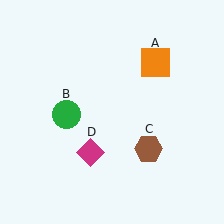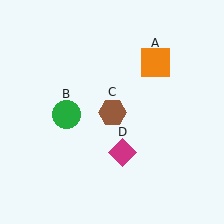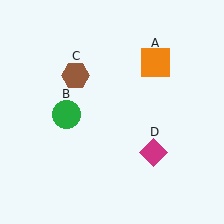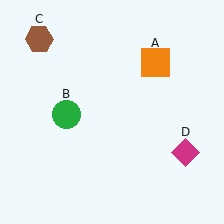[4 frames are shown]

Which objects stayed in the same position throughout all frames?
Orange square (object A) and green circle (object B) remained stationary.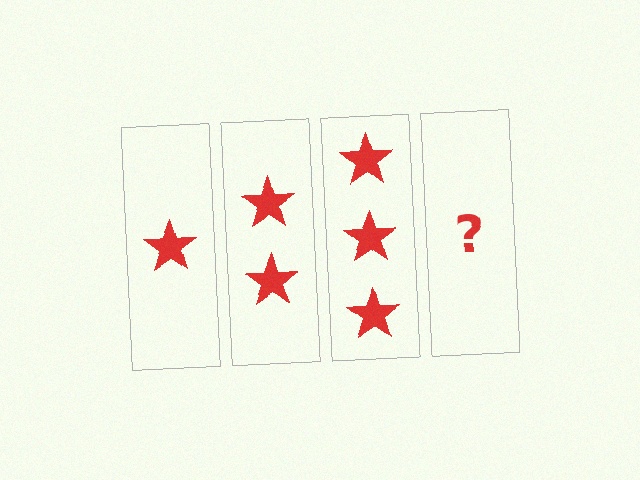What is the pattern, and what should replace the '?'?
The pattern is that each step adds one more star. The '?' should be 4 stars.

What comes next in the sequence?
The next element should be 4 stars.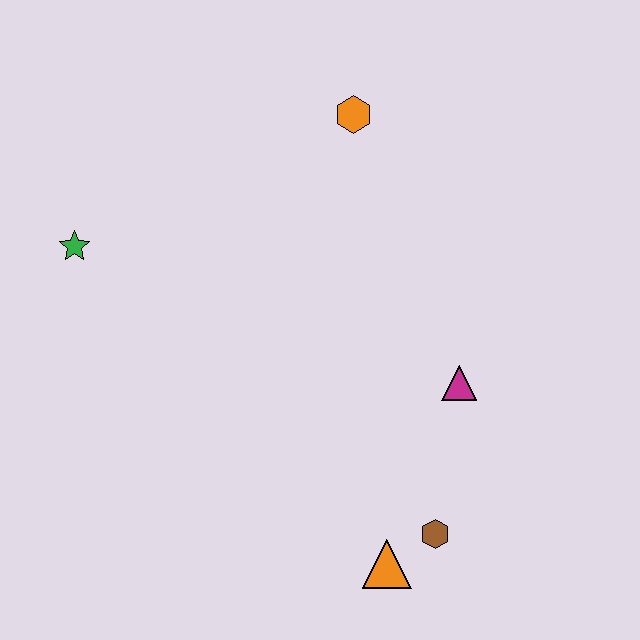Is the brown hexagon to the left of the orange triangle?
No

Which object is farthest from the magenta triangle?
The green star is farthest from the magenta triangle.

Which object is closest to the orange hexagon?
The magenta triangle is closest to the orange hexagon.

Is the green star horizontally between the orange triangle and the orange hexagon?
No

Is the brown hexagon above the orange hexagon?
No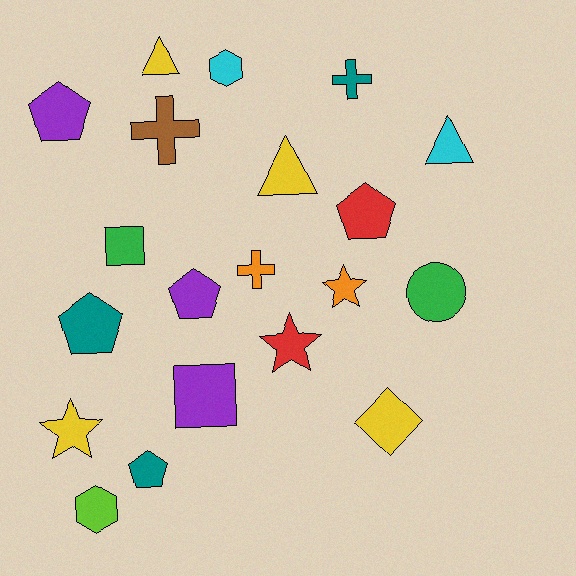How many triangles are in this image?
There are 3 triangles.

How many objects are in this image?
There are 20 objects.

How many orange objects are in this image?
There are 2 orange objects.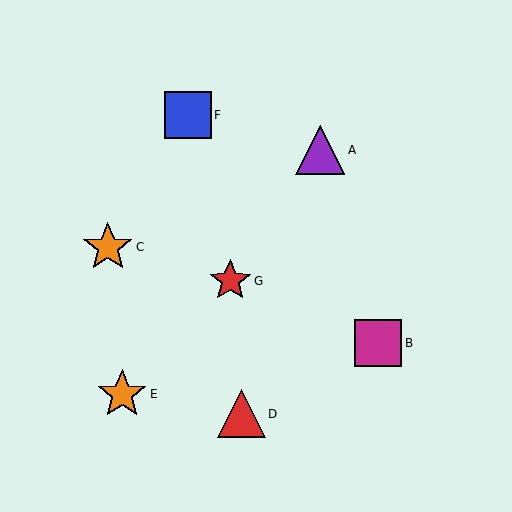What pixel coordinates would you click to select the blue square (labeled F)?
Click at (188, 115) to select the blue square F.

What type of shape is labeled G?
Shape G is a red star.